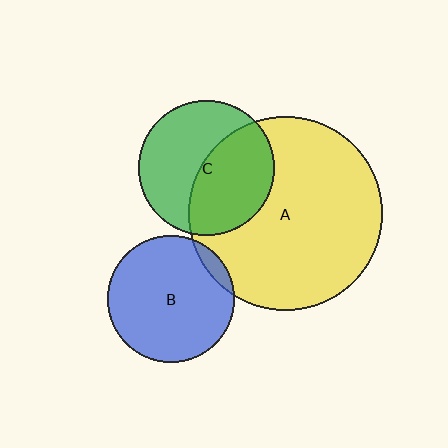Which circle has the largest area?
Circle A (yellow).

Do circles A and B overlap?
Yes.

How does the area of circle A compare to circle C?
Approximately 2.0 times.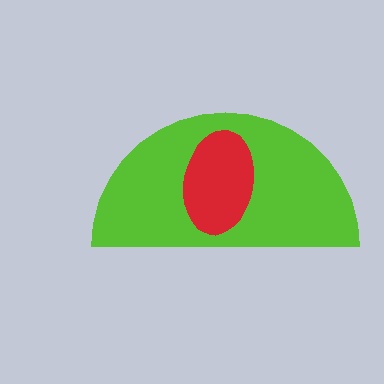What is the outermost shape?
The lime semicircle.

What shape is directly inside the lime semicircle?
The red ellipse.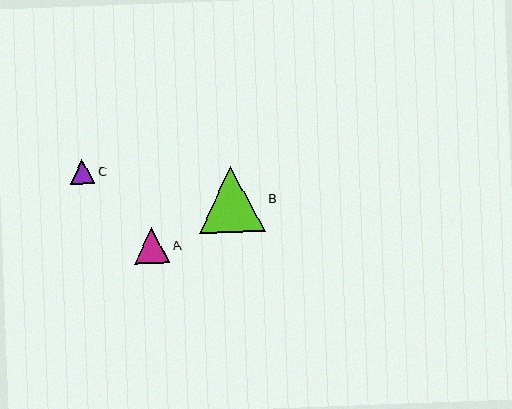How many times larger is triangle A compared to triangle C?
Triangle A is approximately 1.4 times the size of triangle C.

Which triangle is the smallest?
Triangle C is the smallest with a size of approximately 25 pixels.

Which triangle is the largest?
Triangle B is the largest with a size of approximately 66 pixels.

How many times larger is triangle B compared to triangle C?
Triangle B is approximately 2.7 times the size of triangle C.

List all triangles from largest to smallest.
From largest to smallest: B, A, C.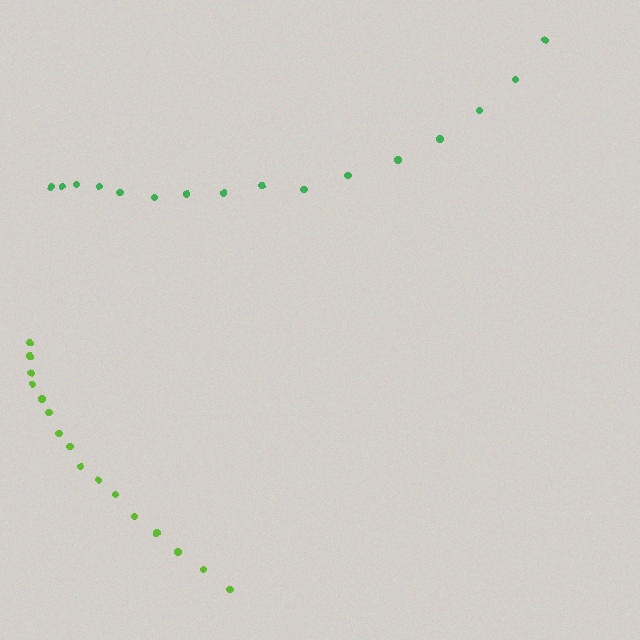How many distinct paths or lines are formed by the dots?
There are 2 distinct paths.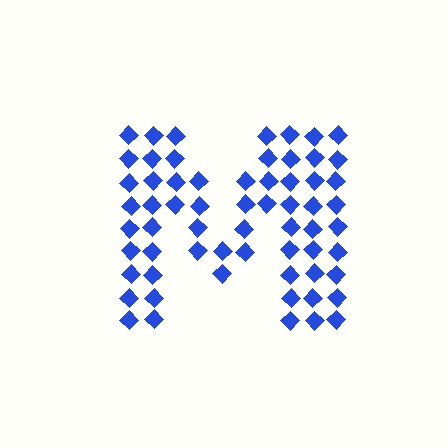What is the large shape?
The large shape is the letter M.